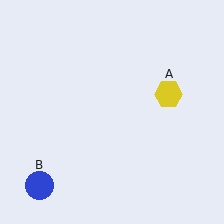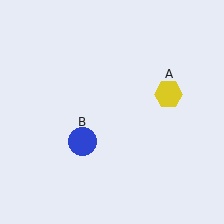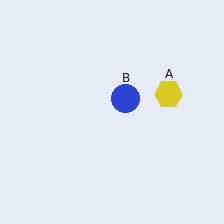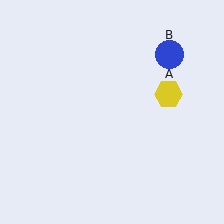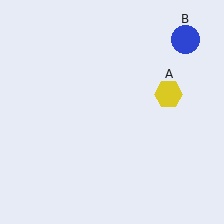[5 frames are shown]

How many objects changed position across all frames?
1 object changed position: blue circle (object B).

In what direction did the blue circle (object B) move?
The blue circle (object B) moved up and to the right.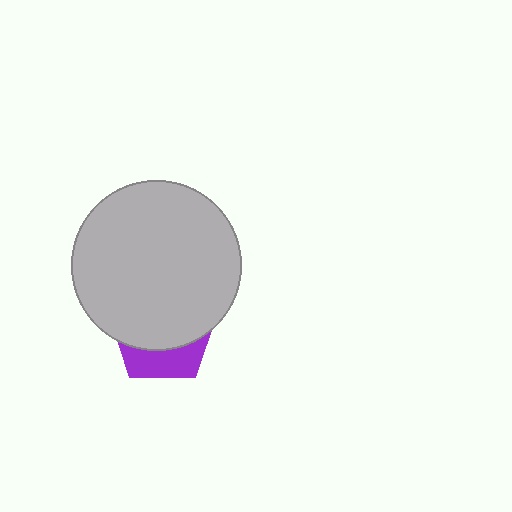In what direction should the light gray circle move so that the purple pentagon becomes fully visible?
The light gray circle should move up. That is the shortest direction to clear the overlap and leave the purple pentagon fully visible.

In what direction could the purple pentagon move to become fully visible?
The purple pentagon could move down. That would shift it out from behind the light gray circle entirely.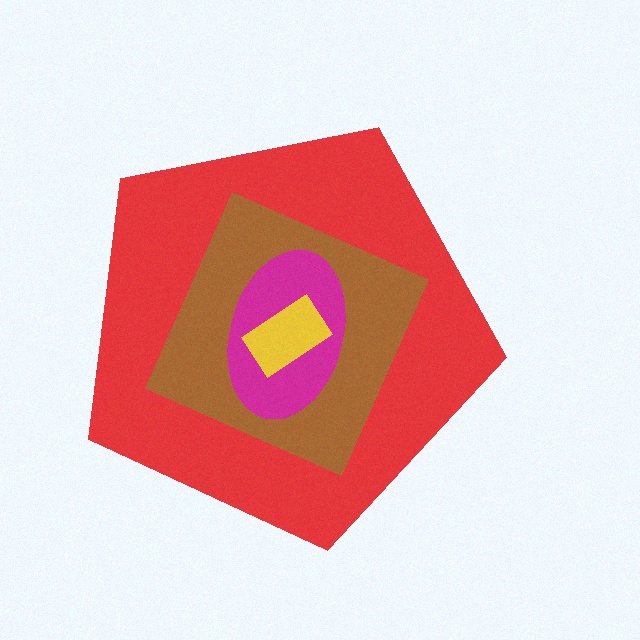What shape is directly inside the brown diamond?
The magenta ellipse.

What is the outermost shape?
The red pentagon.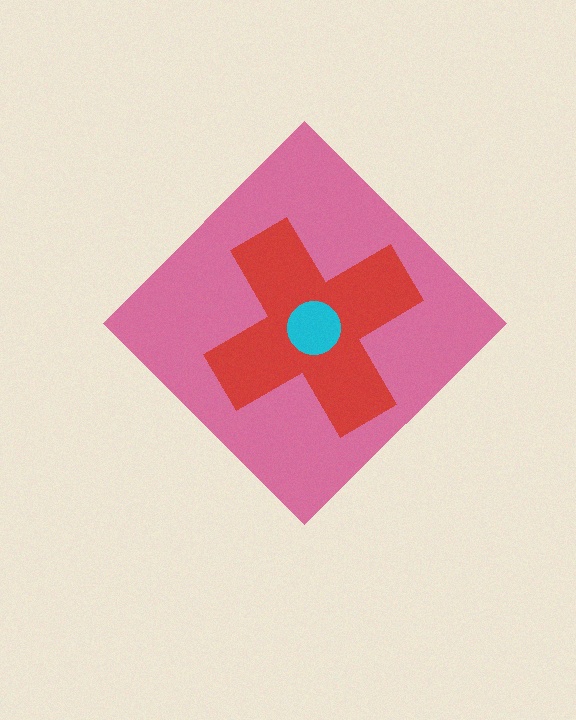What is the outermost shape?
The pink diamond.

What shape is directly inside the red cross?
The cyan circle.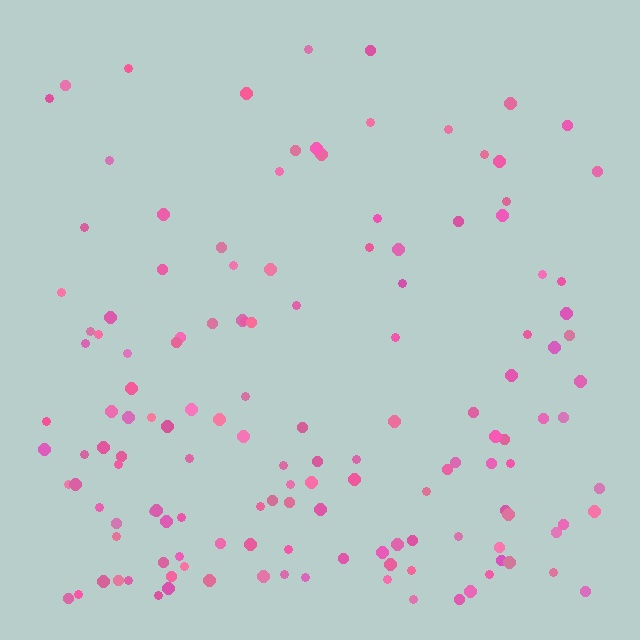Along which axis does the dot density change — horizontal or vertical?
Vertical.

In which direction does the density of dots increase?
From top to bottom, with the bottom side densest.